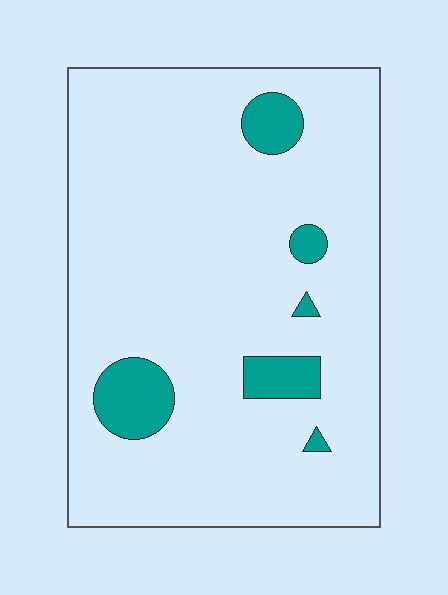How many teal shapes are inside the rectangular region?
6.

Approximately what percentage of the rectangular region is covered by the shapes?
Approximately 10%.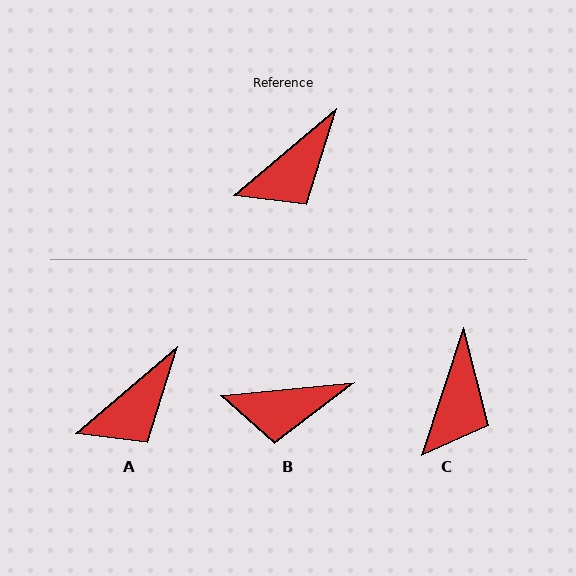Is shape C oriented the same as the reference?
No, it is off by about 31 degrees.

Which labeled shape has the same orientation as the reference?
A.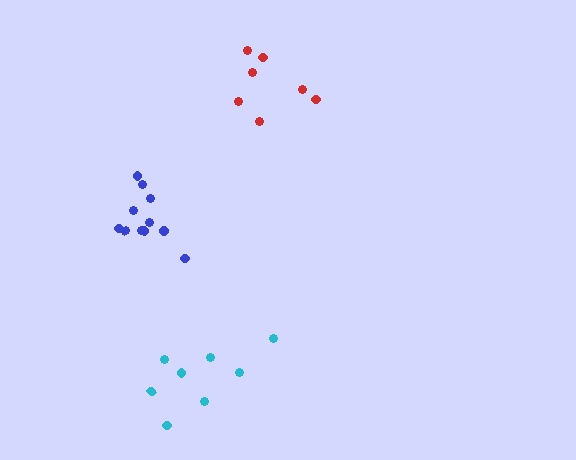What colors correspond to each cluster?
The clusters are colored: cyan, blue, red.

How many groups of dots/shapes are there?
There are 3 groups.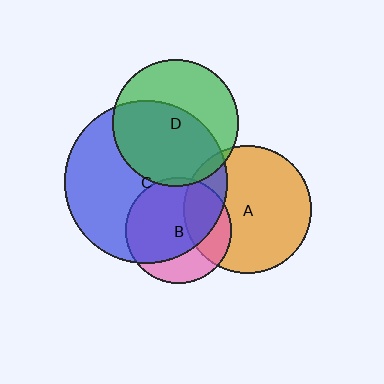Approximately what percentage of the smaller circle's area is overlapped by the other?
Approximately 30%.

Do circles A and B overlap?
Yes.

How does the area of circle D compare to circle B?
Approximately 1.4 times.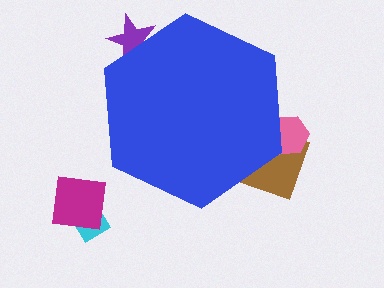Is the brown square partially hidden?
Yes, the brown square is partially hidden behind the blue hexagon.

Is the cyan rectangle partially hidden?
No, the cyan rectangle is fully visible.